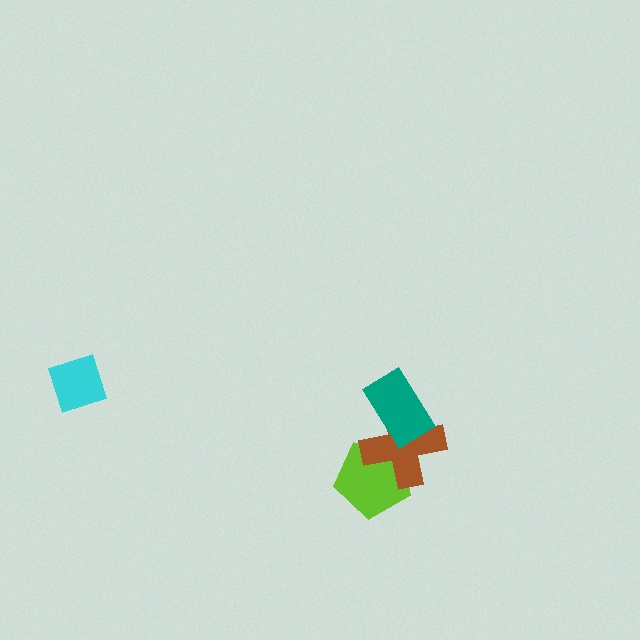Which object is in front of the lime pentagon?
The brown cross is in front of the lime pentagon.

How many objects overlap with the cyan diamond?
0 objects overlap with the cyan diamond.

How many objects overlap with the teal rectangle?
1 object overlaps with the teal rectangle.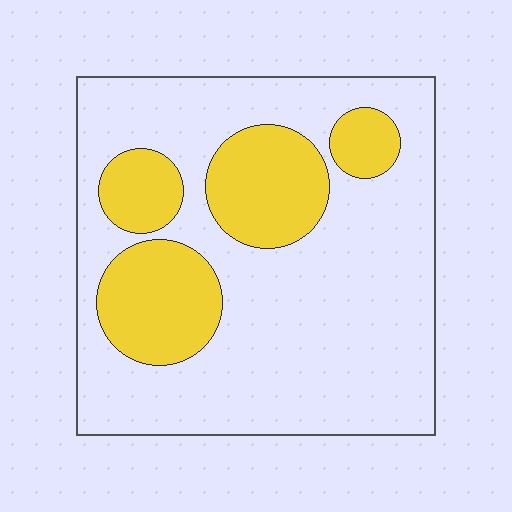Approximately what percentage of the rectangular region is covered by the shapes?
Approximately 25%.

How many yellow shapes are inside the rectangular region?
4.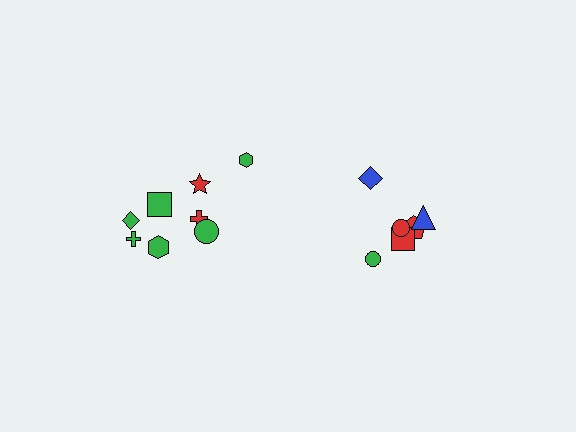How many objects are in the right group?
There are 6 objects.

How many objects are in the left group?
There are 8 objects.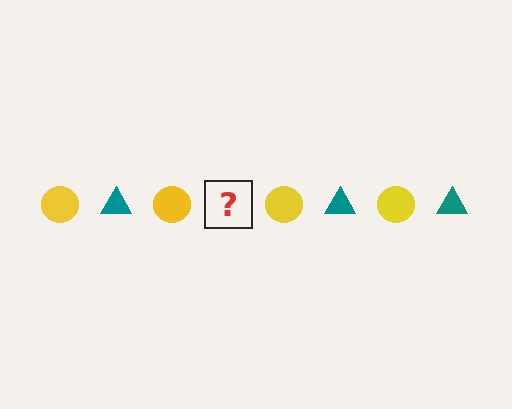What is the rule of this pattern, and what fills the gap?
The rule is that the pattern alternates between yellow circle and teal triangle. The gap should be filled with a teal triangle.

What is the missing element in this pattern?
The missing element is a teal triangle.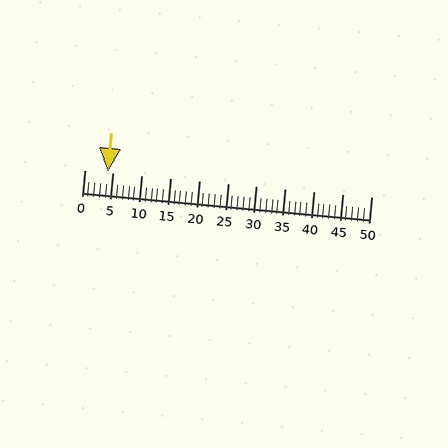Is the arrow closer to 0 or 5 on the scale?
The arrow is closer to 5.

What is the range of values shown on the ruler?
The ruler shows values from 0 to 50.